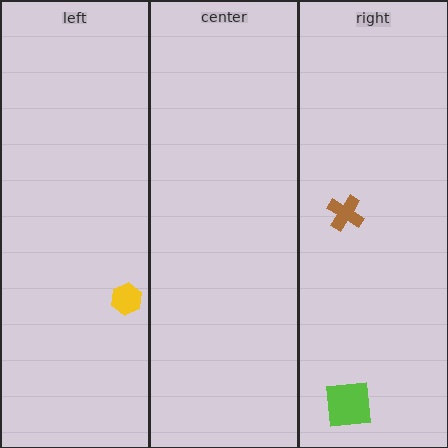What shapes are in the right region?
The lime square, the brown cross.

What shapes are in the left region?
The yellow hexagon.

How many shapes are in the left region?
1.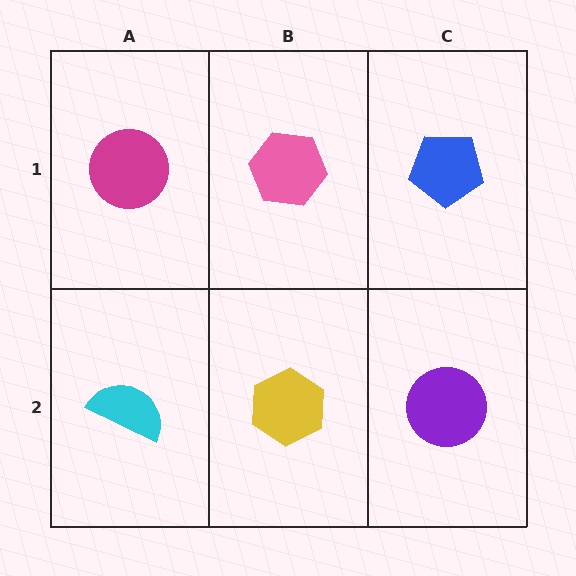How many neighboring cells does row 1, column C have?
2.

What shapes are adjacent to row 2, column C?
A blue pentagon (row 1, column C), a yellow hexagon (row 2, column B).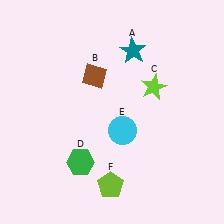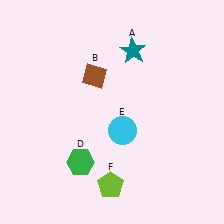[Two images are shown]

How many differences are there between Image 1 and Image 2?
There is 1 difference between the two images.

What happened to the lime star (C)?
The lime star (C) was removed in Image 2. It was in the top-right area of Image 1.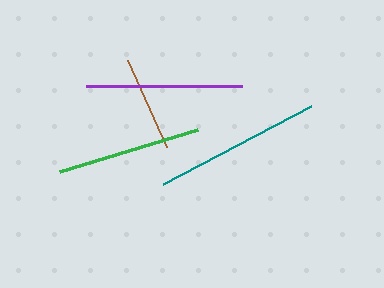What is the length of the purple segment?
The purple segment is approximately 156 pixels long.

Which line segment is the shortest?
The brown line is the shortest at approximately 95 pixels.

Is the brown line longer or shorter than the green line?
The green line is longer than the brown line.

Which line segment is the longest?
The teal line is the longest at approximately 167 pixels.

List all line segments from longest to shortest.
From longest to shortest: teal, purple, green, brown.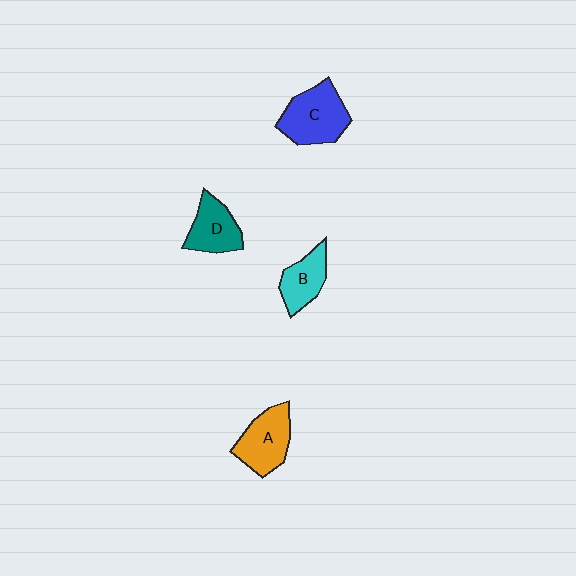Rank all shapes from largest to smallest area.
From largest to smallest: C (blue), A (orange), D (teal), B (cyan).